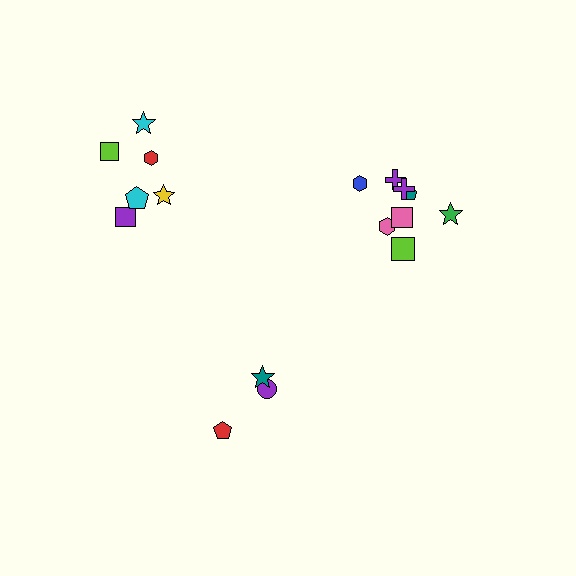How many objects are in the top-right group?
There are 8 objects.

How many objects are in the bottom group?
There are 4 objects.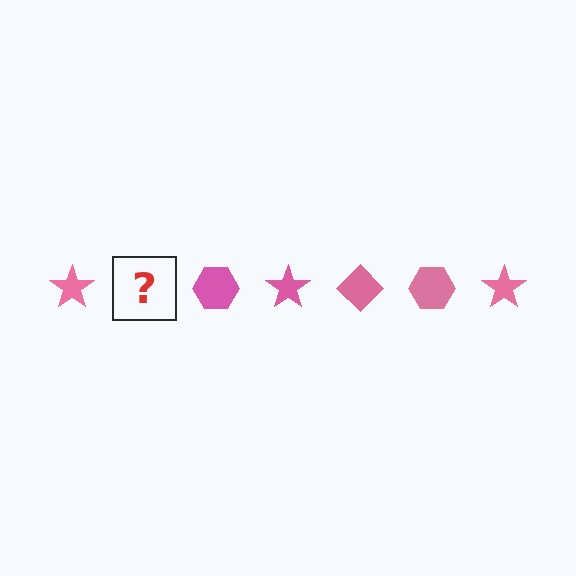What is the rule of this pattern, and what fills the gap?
The rule is that the pattern cycles through star, diamond, hexagon shapes in pink. The gap should be filled with a pink diamond.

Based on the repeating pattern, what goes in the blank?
The blank should be a pink diamond.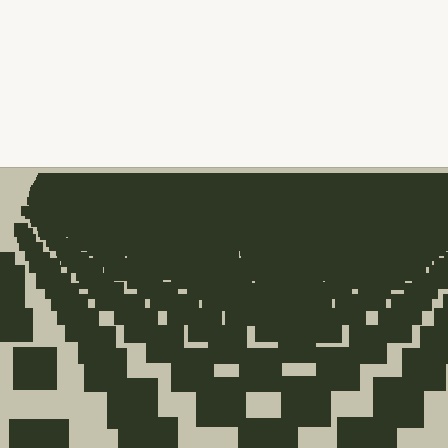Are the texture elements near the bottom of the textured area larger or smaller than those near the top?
Larger. Near the bottom, elements are closer to the viewer and appear at a bigger on-screen size.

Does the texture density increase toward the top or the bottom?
Density increases toward the top.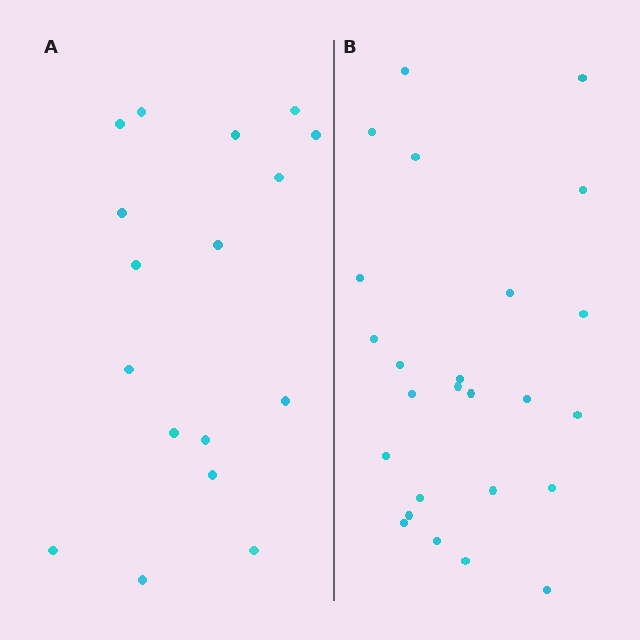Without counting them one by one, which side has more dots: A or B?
Region B (the right region) has more dots.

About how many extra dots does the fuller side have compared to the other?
Region B has roughly 8 or so more dots than region A.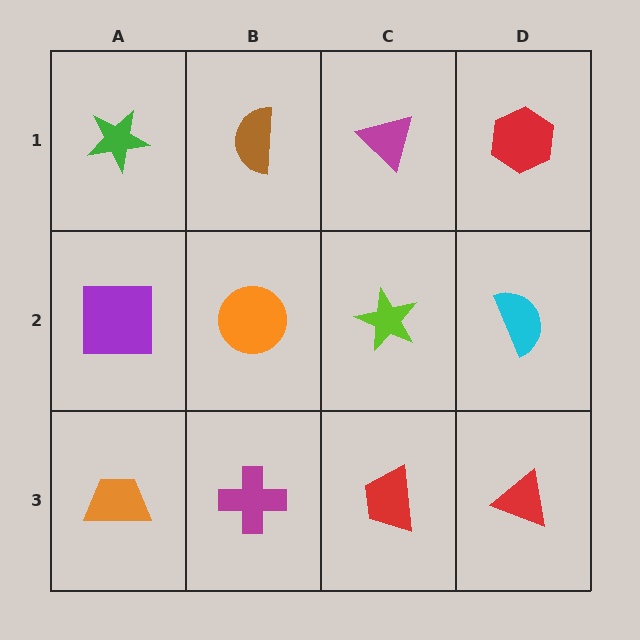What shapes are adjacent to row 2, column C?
A magenta triangle (row 1, column C), a red trapezoid (row 3, column C), an orange circle (row 2, column B), a cyan semicircle (row 2, column D).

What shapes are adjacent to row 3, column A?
A purple square (row 2, column A), a magenta cross (row 3, column B).